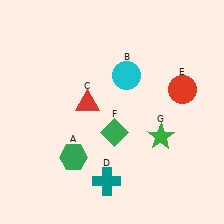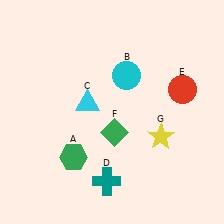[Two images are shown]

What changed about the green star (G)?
In Image 1, G is green. In Image 2, it changed to yellow.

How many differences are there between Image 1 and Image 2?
There are 2 differences between the two images.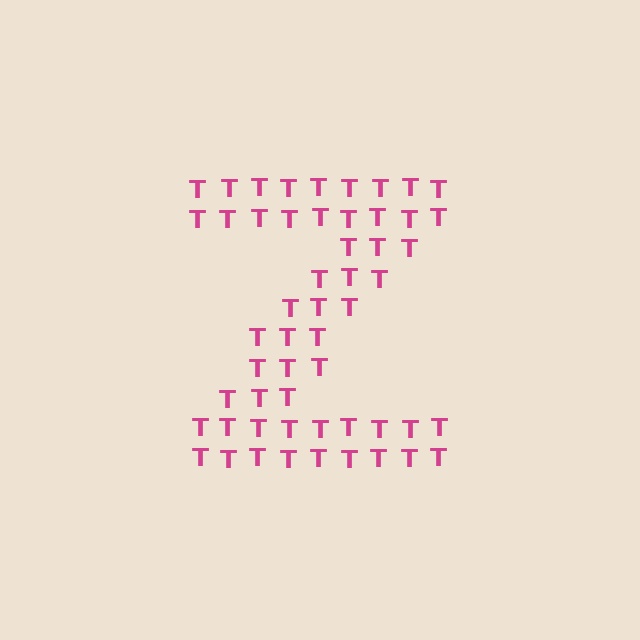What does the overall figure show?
The overall figure shows the letter Z.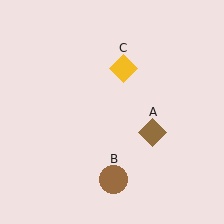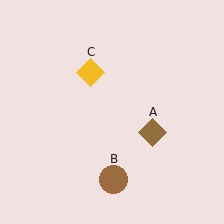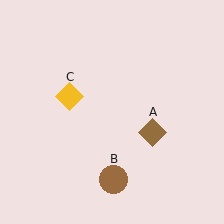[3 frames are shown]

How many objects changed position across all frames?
1 object changed position: yellow diamond (object C).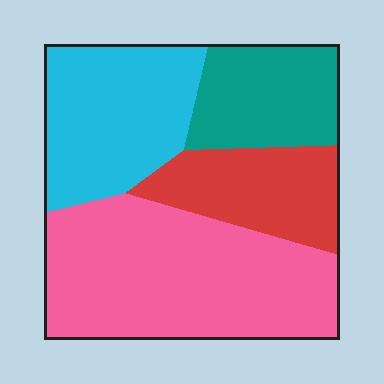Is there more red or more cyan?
Cyan.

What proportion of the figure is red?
Red takes up about one sixth (1/6) of the figure.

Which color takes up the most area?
Pink, at roughly 40%.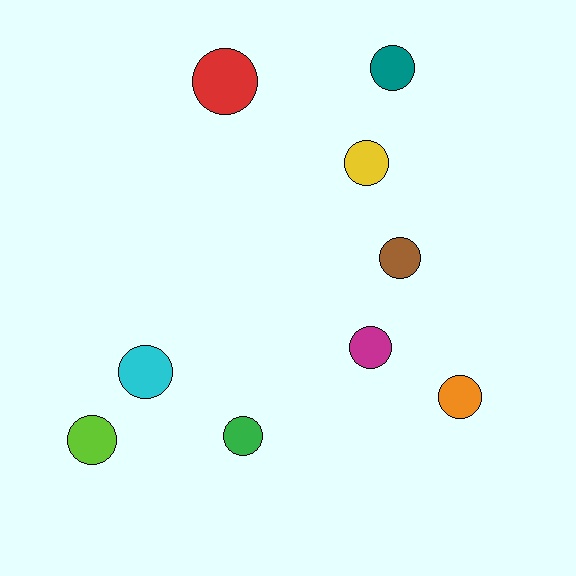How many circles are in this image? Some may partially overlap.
There are 9 circles.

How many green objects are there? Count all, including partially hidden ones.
There is 1 green object.